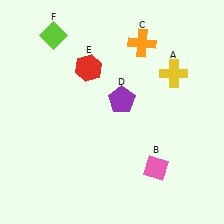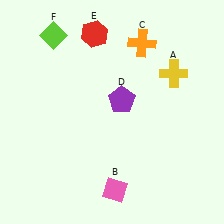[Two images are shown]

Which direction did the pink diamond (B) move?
The pink diamond (B) moved left.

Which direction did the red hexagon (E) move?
The red hexagon (E) moved up.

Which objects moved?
The objects that moved are: the pink diamond (B), the red hexagon (E).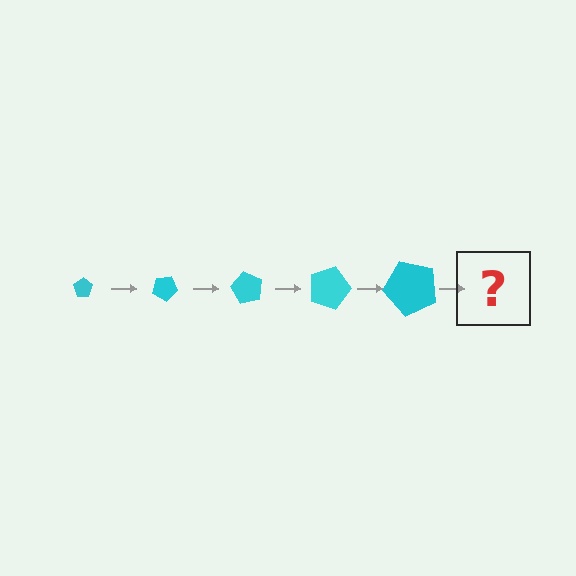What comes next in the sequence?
The next element should be a pentagon, larger than the previous one and rotated 150 degrees from the start.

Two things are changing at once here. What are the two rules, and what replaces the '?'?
The two rules are that the pentagon grows larger each step and it rotates 30 degrees each step. The '?' should be a pentagon, larger than the previous one and rotated 150 degrees from the start.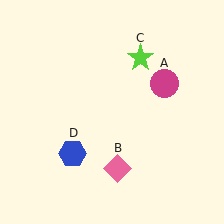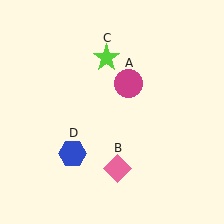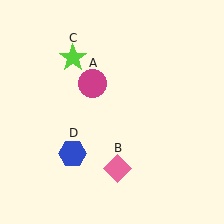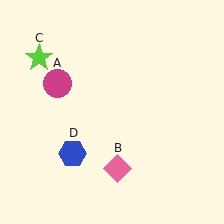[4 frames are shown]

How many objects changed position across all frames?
2 objects changed position: magenta circle (object A), lime star (object C).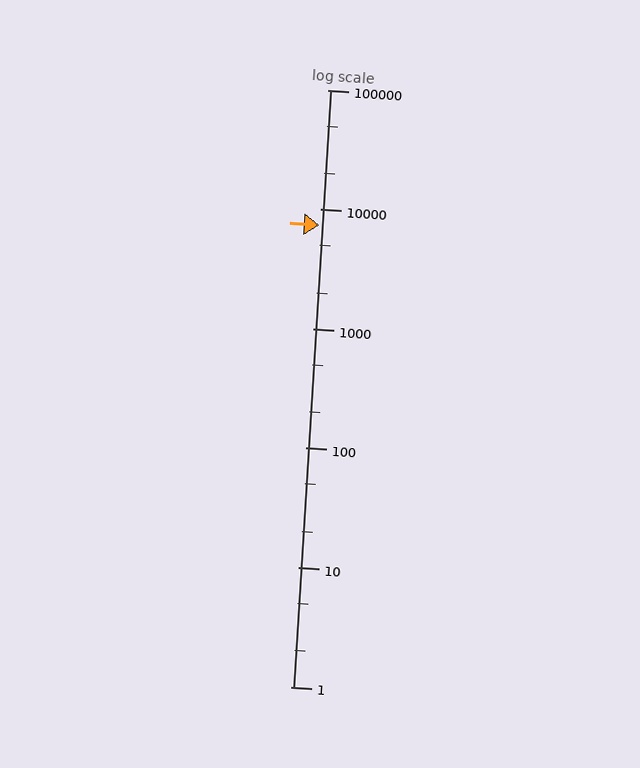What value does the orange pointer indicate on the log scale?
The pointer indicates approximately 7400.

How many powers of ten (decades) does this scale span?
The scale spans 5 decades, from 1 to 100000.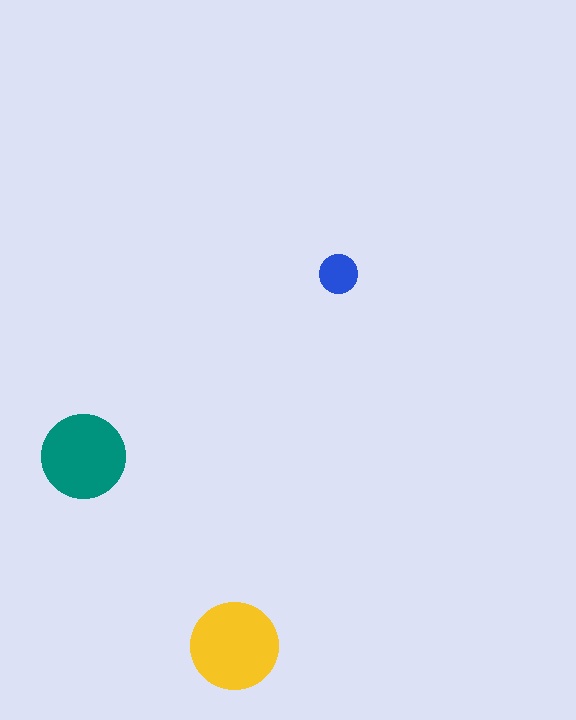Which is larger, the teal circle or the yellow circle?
The yellow one.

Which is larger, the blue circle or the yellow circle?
The yellow one.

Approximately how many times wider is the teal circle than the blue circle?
About 2 times wider.